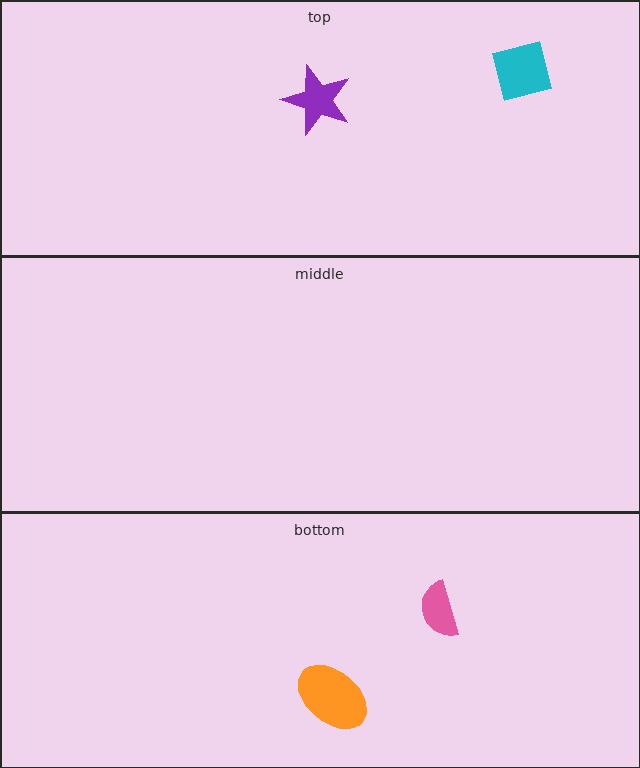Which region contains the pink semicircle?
The bottom region.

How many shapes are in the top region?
2.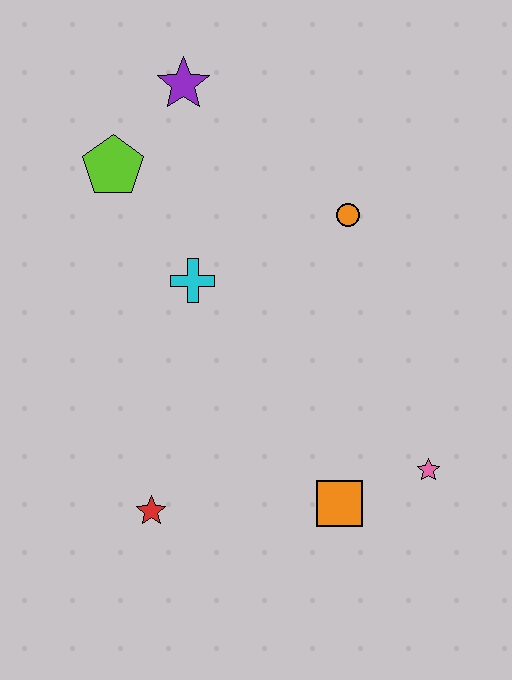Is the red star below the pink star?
Yes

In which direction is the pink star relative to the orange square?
The pink star is to the right of the orange square.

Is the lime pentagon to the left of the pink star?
Yes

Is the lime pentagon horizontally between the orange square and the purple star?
No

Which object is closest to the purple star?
The lime pentagon is closest to the purple star.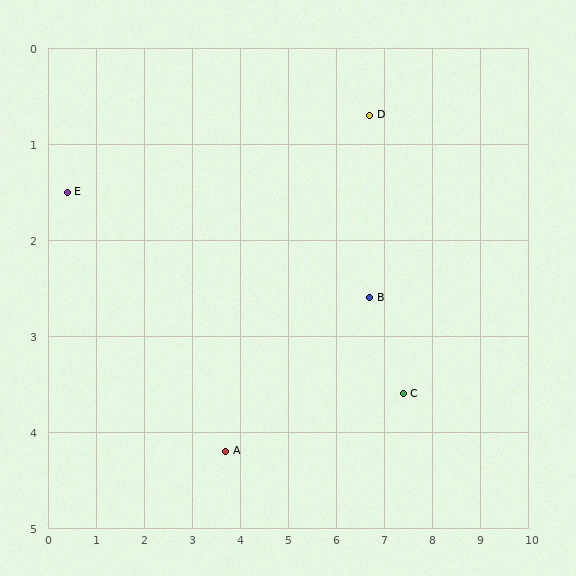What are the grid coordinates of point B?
Point B is at approximately (6.7, 2.6).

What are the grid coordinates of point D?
Point D is at approximately (6.7, 0.7).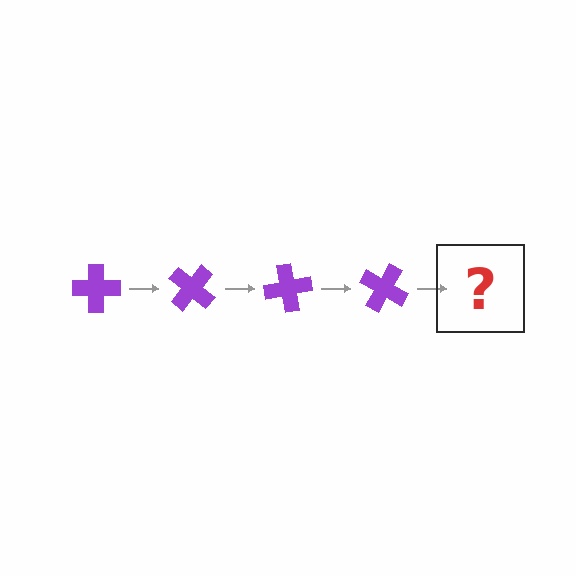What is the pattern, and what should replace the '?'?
The pattern is that the cross rotates 40 degrees each step. The '?' should be a purple cross rotated 160 degrees.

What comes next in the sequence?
The next element should be a purple cross rotated 160 degrees.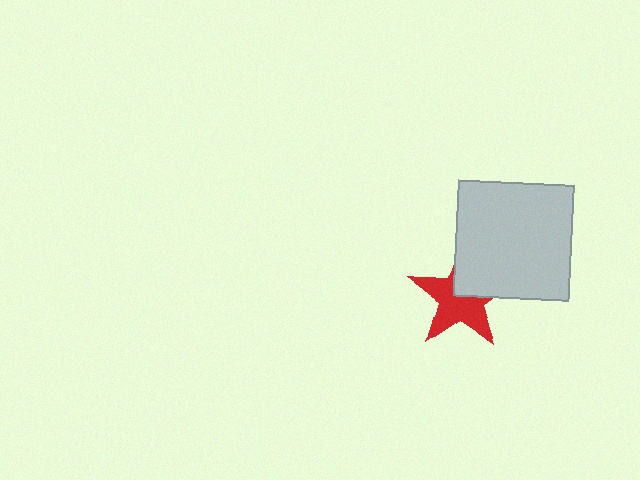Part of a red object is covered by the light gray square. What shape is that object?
It is a star.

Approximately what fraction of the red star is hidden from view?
Roughly 36% of the red star is hidden behind the light gray square.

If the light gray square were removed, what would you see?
You would see the complete red star.